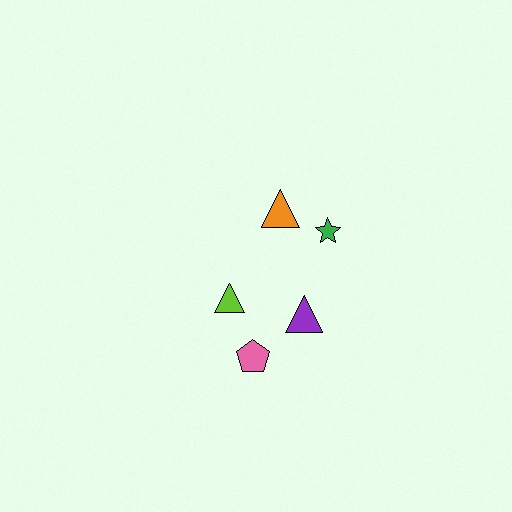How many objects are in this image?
There are 5 objects.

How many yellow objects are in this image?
There are no yellow objects.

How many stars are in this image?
There is 1 star.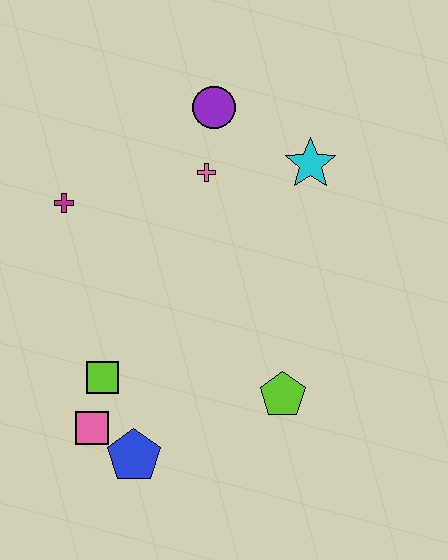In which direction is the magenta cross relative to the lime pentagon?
The magenta cross is to the left of the lime pentagon.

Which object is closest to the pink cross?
The purple circle is closest to the pink cross.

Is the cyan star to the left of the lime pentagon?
No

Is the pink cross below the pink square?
No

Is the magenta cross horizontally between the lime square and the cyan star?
No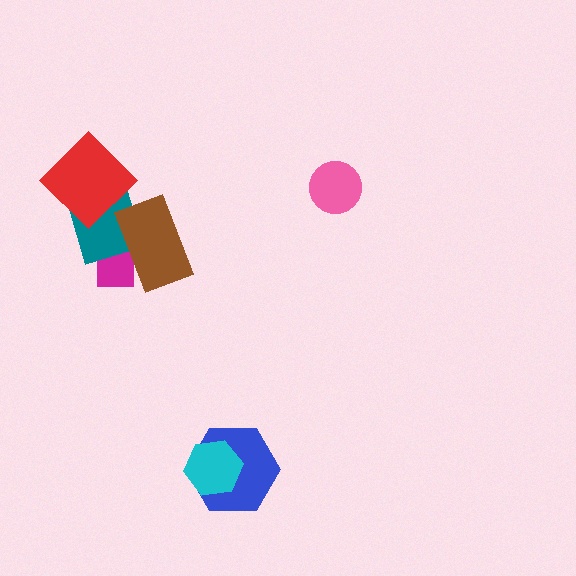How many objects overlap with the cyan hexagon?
1 object overlaps with the cyan hexagon.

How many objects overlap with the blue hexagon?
1 object overlaps with the blue hexagon.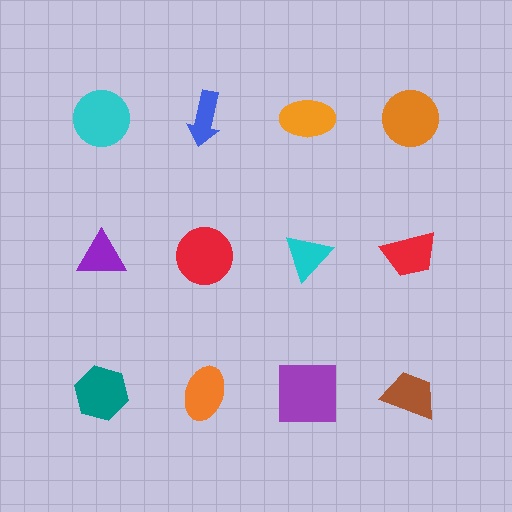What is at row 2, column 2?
A red circle.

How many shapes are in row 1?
4 shapes.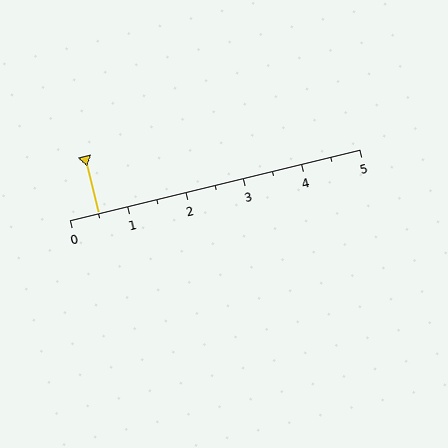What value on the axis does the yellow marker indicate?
The marker indicates approximately 0.5.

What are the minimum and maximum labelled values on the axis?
The axis runs from 0 to 5.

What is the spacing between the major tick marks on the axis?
The major ticks are spaced 1 apart.